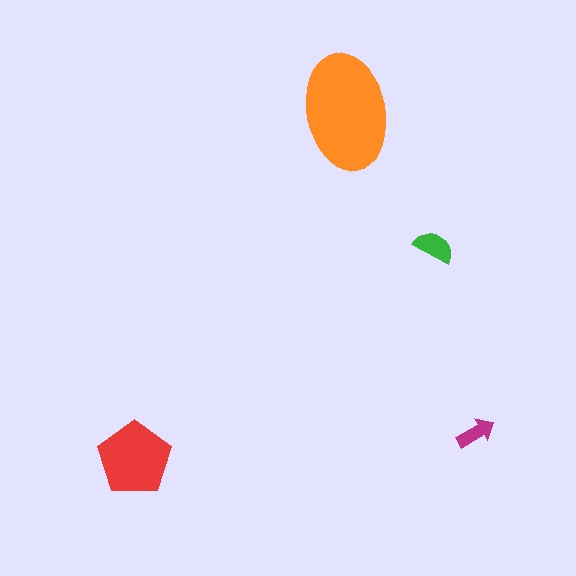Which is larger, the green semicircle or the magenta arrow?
The green semicircle.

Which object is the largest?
The orange ellipse.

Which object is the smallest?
The magenta arrow.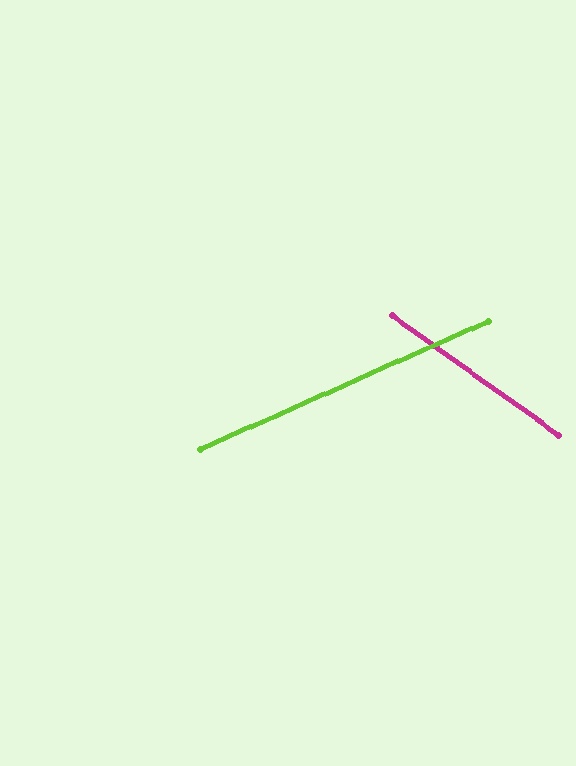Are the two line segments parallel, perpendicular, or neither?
Neither parallel nor perpendicular — they differ by about 60°.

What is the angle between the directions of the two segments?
Approximately 60 degrees.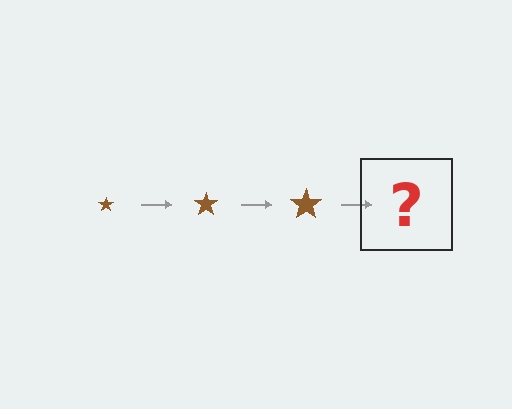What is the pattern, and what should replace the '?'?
The pattern is that the star gets progressively larger each step. The '?' should be a brown star, larger than the previous one.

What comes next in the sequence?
The next element should be a brown star, larger than the previous one.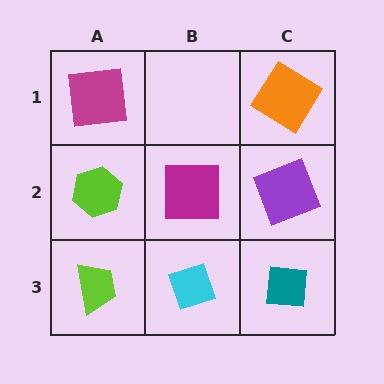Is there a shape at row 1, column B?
No, that cell is empty.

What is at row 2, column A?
A lime hexagon.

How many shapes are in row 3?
3 shapes.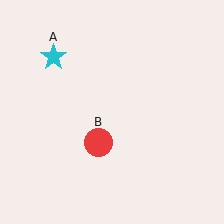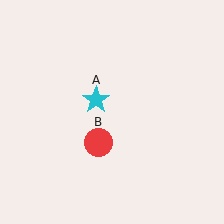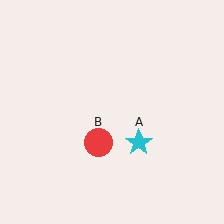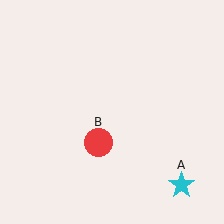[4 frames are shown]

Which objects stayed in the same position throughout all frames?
Red circle (object B) remained stationary.